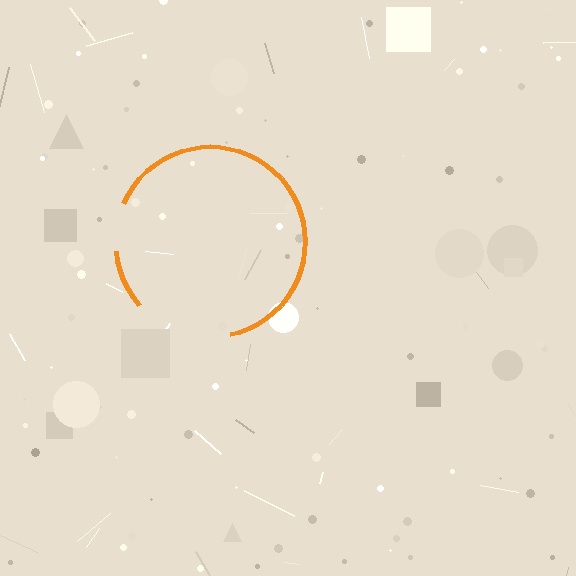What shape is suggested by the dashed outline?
The dashed outline suggests a circle.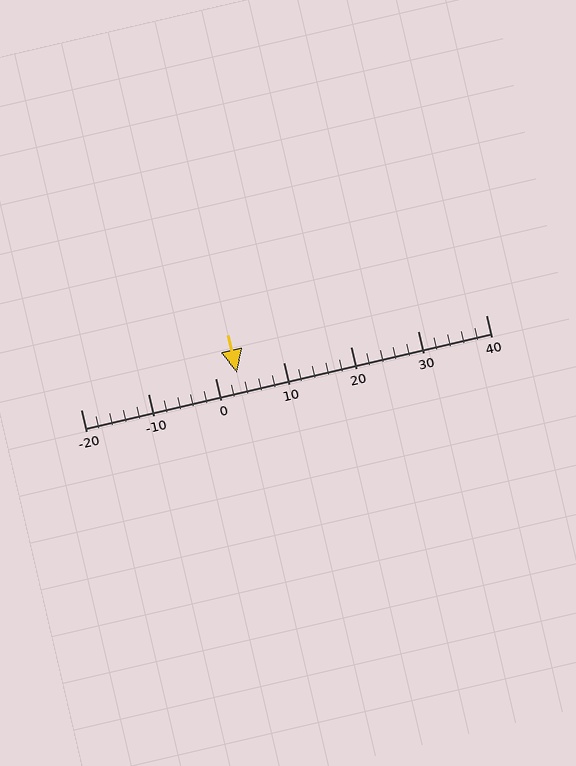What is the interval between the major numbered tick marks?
The major tick marks are spaced 10 units apart.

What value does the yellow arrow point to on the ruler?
The yellow arrow points to approximately 3.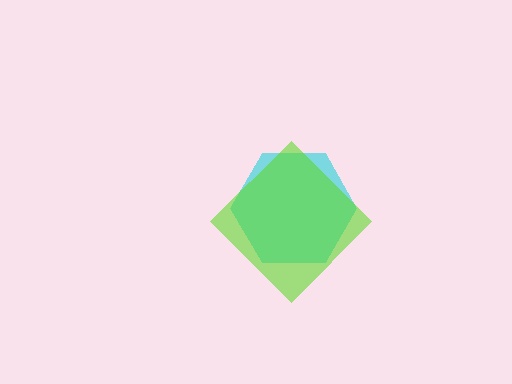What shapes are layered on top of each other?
The layered shapes are: a cyan hexagon, a lime diamond.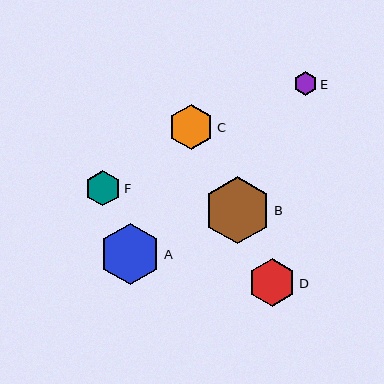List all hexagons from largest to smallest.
From largest to smallest: B, A, D, C, F, E.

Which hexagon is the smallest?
Hexagon E is the smallest with a size of approximately 24 pixels.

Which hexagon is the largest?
Hexagon B is the largest with a size of approximately 67 pixels.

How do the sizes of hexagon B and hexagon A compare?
Hexagon B and hexagon A are approximately the same size.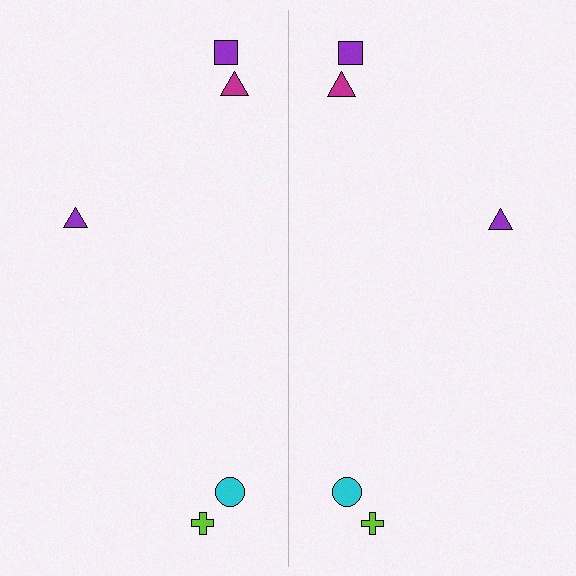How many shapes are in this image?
There are 10 shapes in this image.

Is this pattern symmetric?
Yes, this pattern has bilateral (reflection) symmetry.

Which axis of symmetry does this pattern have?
The pattern has a vertical axis of symmetry running through the center of the image.